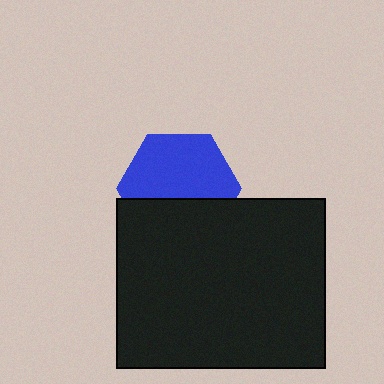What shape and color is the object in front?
The object in front is a black rectangle.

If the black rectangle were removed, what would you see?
You would see the complete blue hexagon.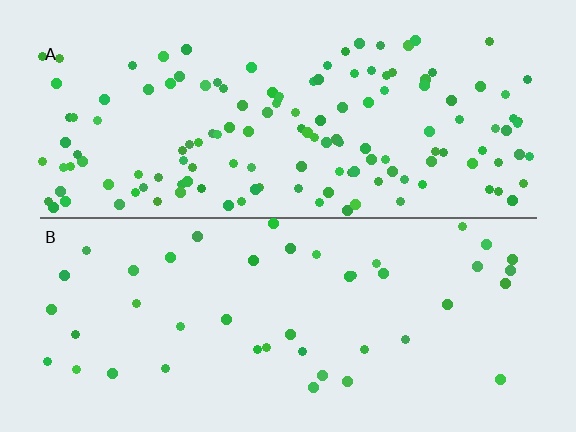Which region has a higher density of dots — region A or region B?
A (the top).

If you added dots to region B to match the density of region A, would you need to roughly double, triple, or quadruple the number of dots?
Approximately triple.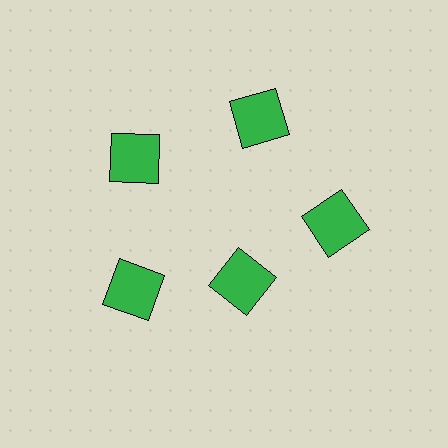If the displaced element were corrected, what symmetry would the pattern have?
It would have 5-fold rotational symmetry — the pattern would map onto itself every 72 degrees.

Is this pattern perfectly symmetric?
No. The 5 green squares are arranged in a ring, but one element near the 5 o'clock position is pulled inward toward the center, breaking the 5-fold rotational symmetry.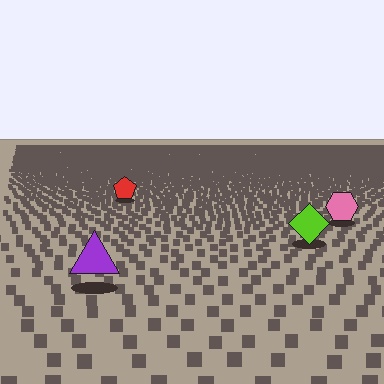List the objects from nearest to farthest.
From nearest to farthest: the purple triangle, the lime diamond, the pink hexagon, the red pentagon.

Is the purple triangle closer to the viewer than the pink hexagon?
Yes. The purple triangle is closer — you can tell from the texture gradient: the ground texture is coarser near it.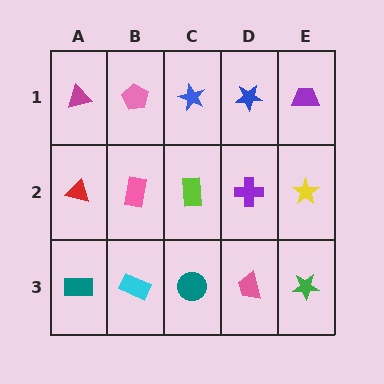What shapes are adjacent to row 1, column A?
A red triangle (row 2, column A), a pink pentagon (row 1, column B).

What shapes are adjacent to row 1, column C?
A lime rectangle (row 2, column C), a pink pentagon (row 1, column B), a blue star (row 1, column D).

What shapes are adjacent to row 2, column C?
A blue star (row 1, column C), a teal circle (row 3, column C), a pink rectangle (row 2, column B), a purple cross (row 2, column D).